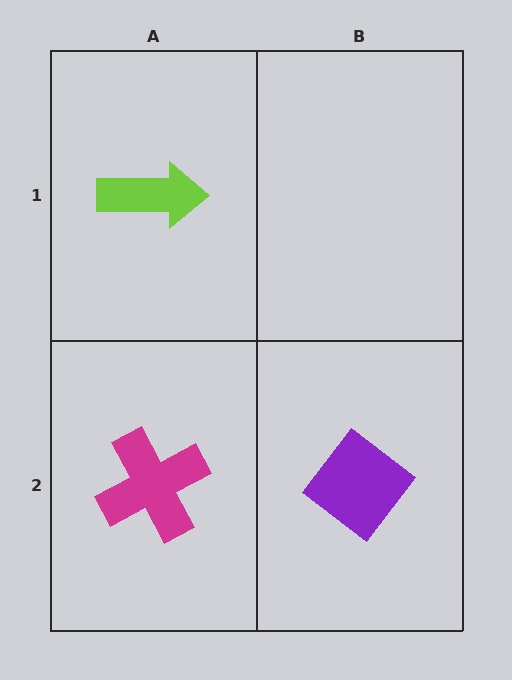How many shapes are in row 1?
1 shape.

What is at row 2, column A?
A magenta cross.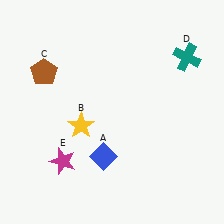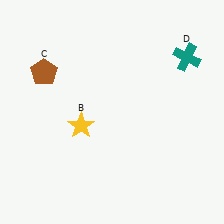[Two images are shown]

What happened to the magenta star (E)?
The magenta star (E) was removed in Image 2. It was in the bottom-left area of Image 1.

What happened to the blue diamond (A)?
The blue diamond (A) was removed in Image 2. It was in the bottom-left area of Image 1.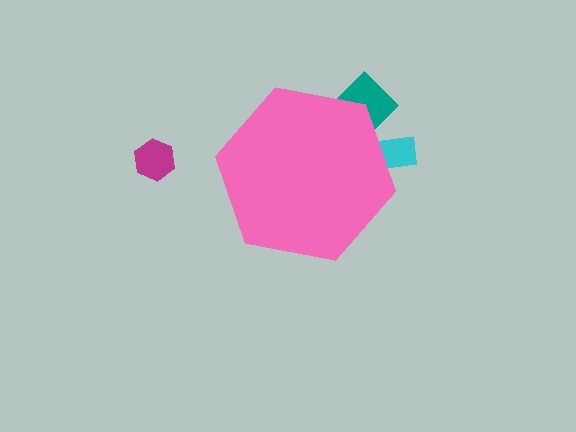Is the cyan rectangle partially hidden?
Yes, the cyan rectangle is partially hidden behind the pink hexagon.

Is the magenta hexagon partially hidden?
No, the magenta hexagon is fully visible.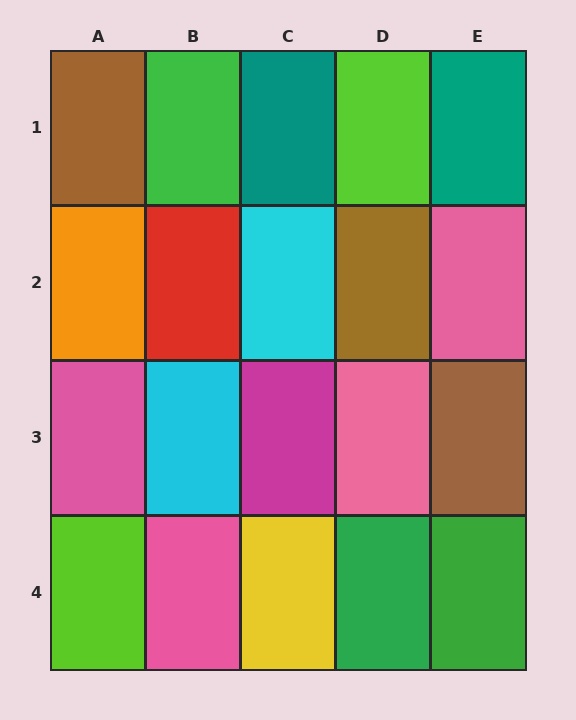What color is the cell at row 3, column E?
Brown.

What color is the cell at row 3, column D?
Pink.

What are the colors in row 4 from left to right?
Lime, pink, yellow, green, green.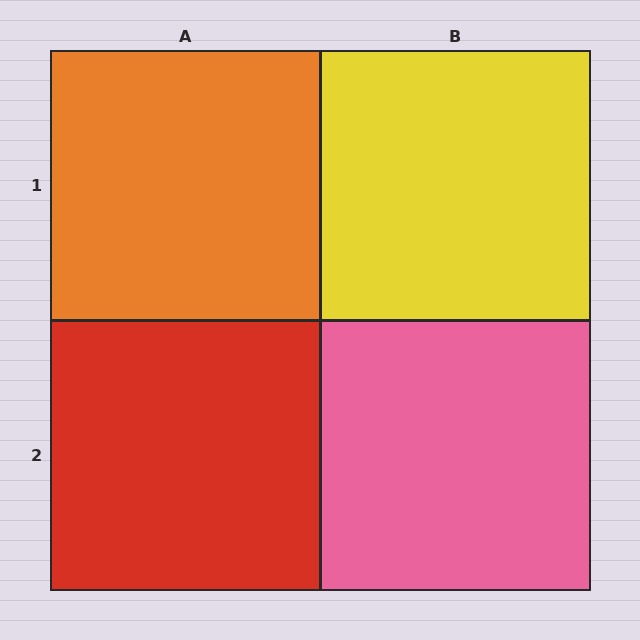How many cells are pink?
1 cell is pink.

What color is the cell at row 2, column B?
Pink.